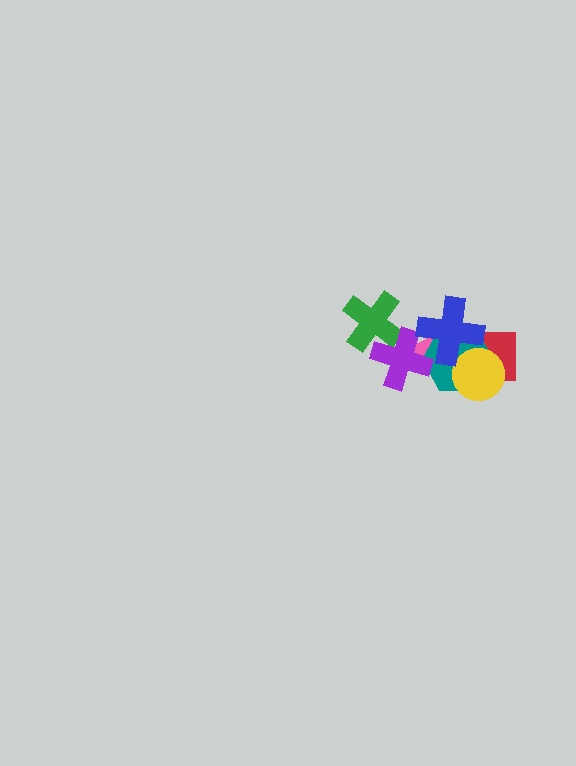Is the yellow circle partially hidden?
Yes, it is partially covered by another shape.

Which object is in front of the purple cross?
The blue cross is in front of the purple cross.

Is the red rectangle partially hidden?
Yes, it is partially covered by another shape.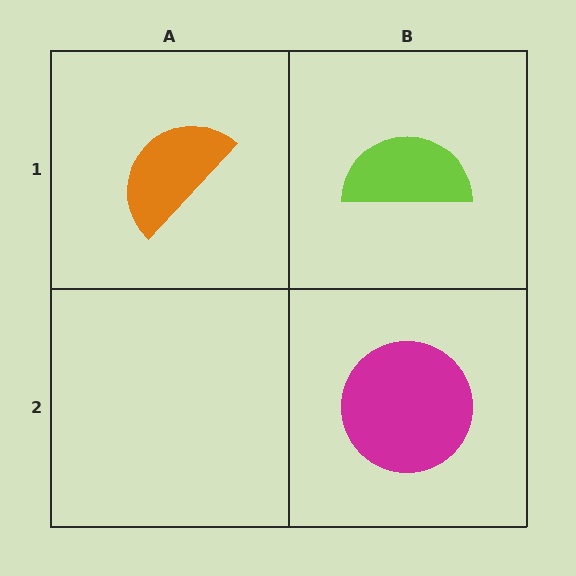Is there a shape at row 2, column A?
No, that cell is empty.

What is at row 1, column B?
A lime semicircle.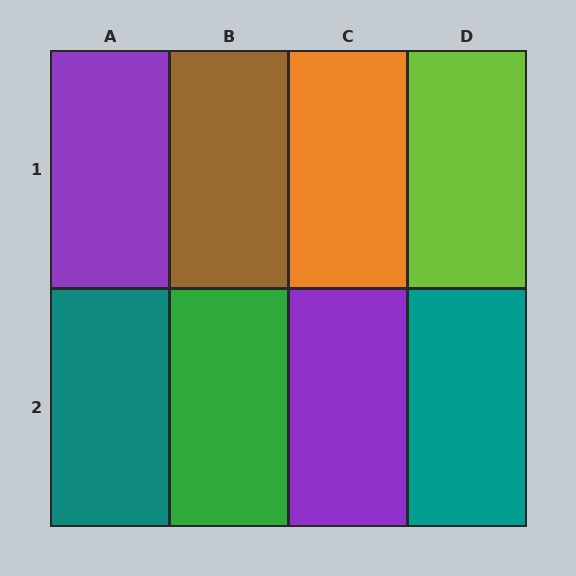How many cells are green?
1 cell is green.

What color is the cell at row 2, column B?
Green.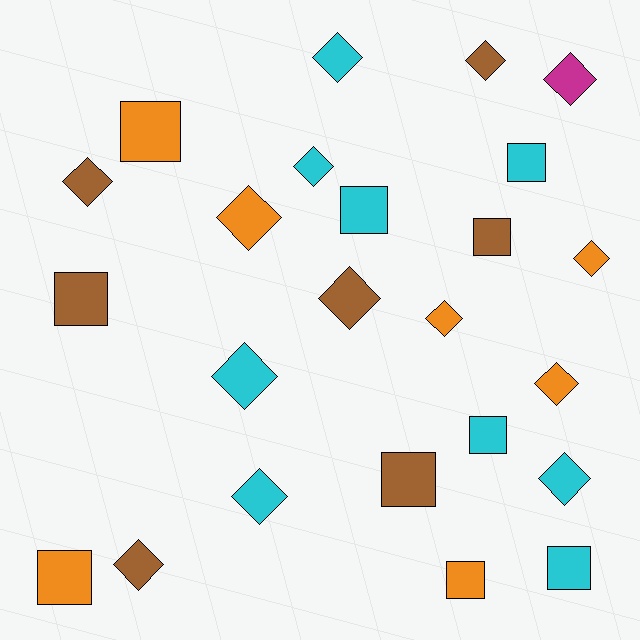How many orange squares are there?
There are 3 orange squares.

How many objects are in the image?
There are 24 objects.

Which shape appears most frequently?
Diamond, with 14 objects.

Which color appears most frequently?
Cyan, with 9 objects.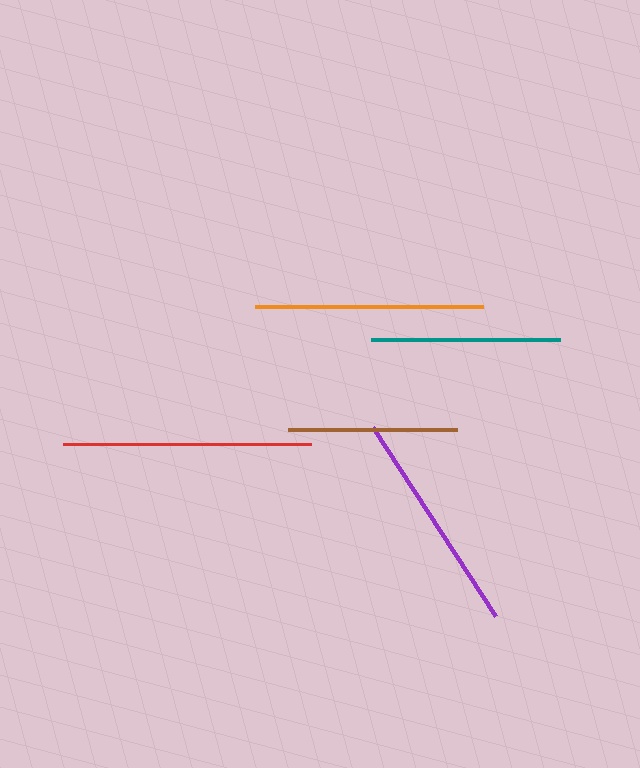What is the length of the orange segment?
The orange segment is approximately 228 pixels long.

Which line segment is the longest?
The red line is the longest at approximately 248 pixels.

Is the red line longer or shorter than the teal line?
The red line is longer than the teal line.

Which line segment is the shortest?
The brown line is the shortest at approximately 170 pixels.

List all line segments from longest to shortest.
From longest to shortest: red, orange, purple, teal, brown.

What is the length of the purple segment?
The purple segment is approximately 225 pixels long.